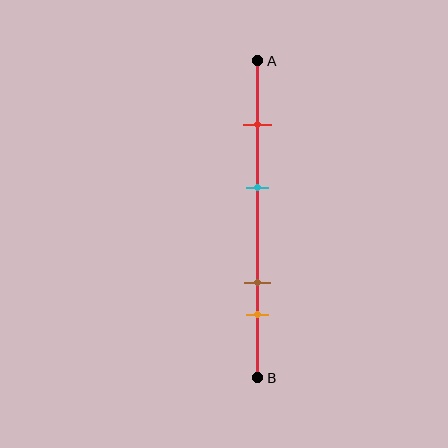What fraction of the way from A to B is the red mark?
The red mark is approximately 20% (0.2) of the way from A to B.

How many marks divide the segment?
There are 4 marks dividing the segment.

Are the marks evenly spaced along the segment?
No, the marks are not evenly spaced.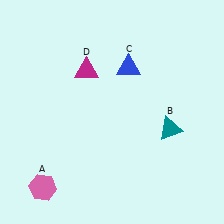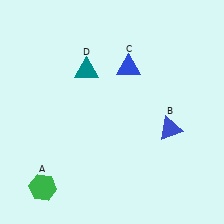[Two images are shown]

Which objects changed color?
A changed from pink to green. B changed from teal to blue. D changed from magenta to teal.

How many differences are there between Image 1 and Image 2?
There are 3 differences between the two images.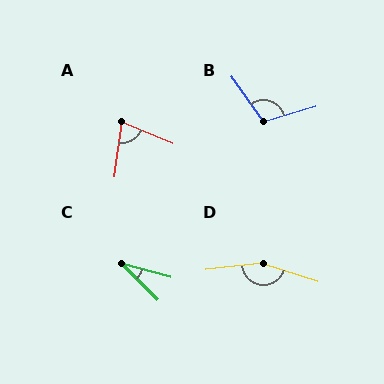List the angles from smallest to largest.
C (30°), A (75°), B (109°), D (156°).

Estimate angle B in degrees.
Approximately 109 degrees.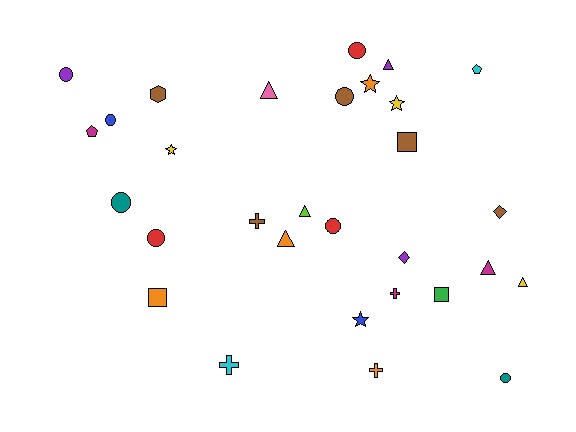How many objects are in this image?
There are 30 objects.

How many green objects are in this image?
There is 1 green object.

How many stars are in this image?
There are 4 stars.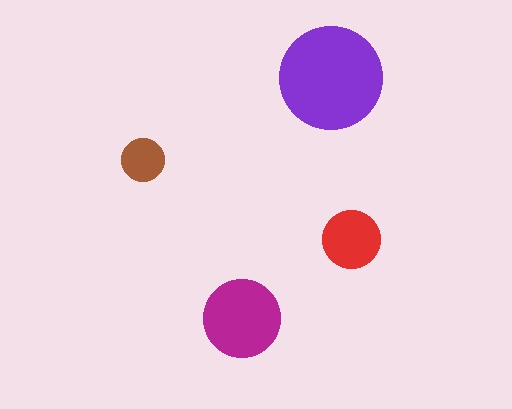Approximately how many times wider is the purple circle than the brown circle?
About 2.5 times wider.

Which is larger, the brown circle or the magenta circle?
The magenta one.